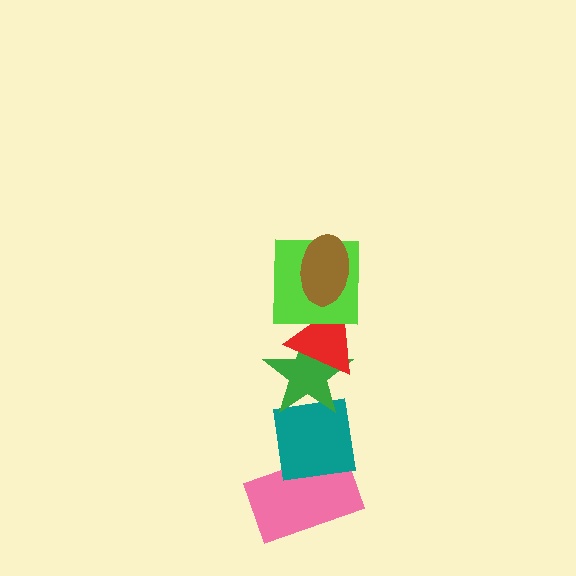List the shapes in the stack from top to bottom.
From top to bottom: the brown ellipse, the lime square, the red triangle, the green star, the teal square, the pink rectangle.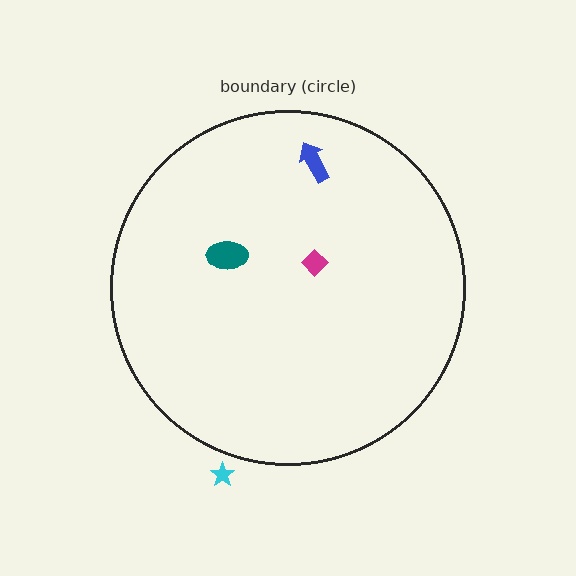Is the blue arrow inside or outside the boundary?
Inside.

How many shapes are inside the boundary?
3 inside, 1 outside.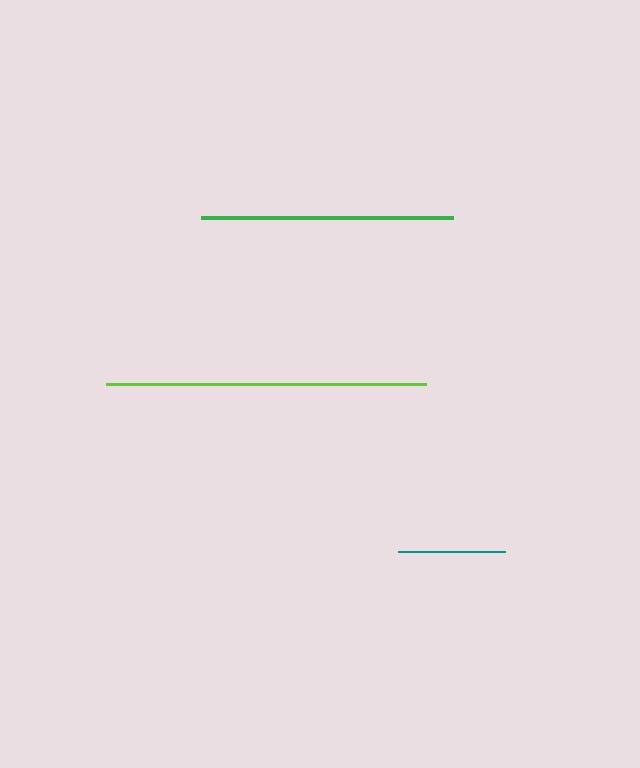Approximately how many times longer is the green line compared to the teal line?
The green line is approximately 2.4 times the length of the teal line.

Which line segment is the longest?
The lime line is the longest at approximately 320 pixels.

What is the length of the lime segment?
The lime segment is approximately 320 pixels long.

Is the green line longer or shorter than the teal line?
The green line is longer than the teal line.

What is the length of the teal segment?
The teal segment is approximately 107 pixels long.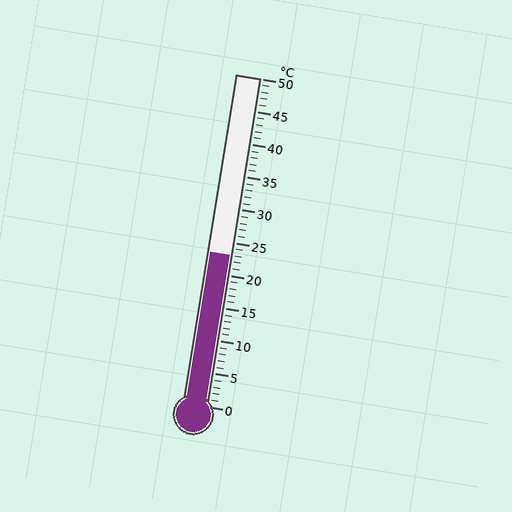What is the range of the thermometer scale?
The thermometer scale ranges from 0°C to 50°C.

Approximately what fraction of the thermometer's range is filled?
The thermometer is filled to approximately 45% of its range.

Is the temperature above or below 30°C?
The temperature is below 30°C.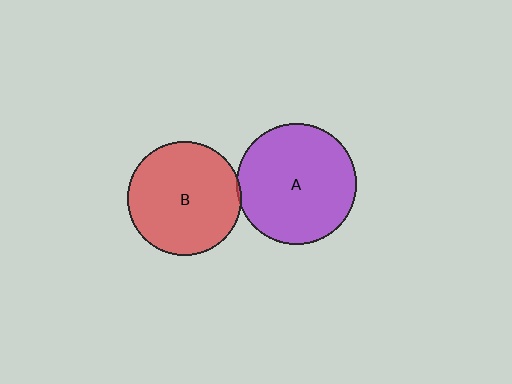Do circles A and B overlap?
Yes.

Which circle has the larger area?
Circle A (purple).